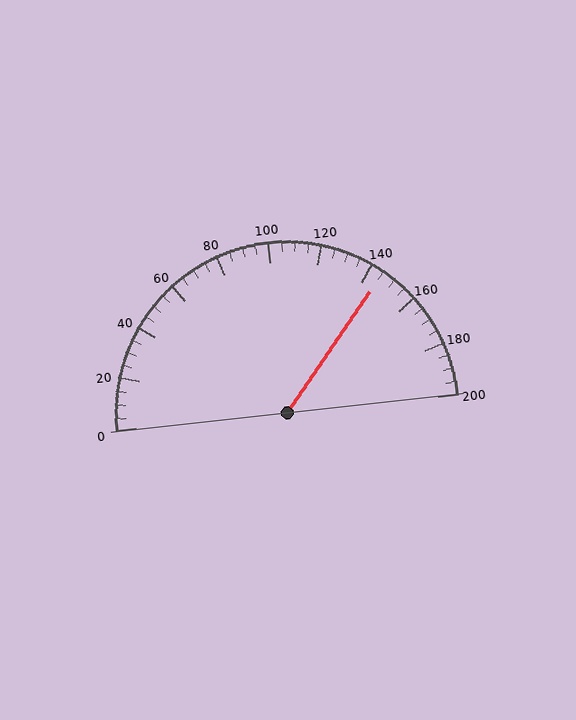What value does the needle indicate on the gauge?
The needle indicates approximately 145.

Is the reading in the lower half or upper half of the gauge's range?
The reading is in the upper half of the range (0 to 200).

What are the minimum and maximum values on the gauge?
The gauge ranges from 0 to 200.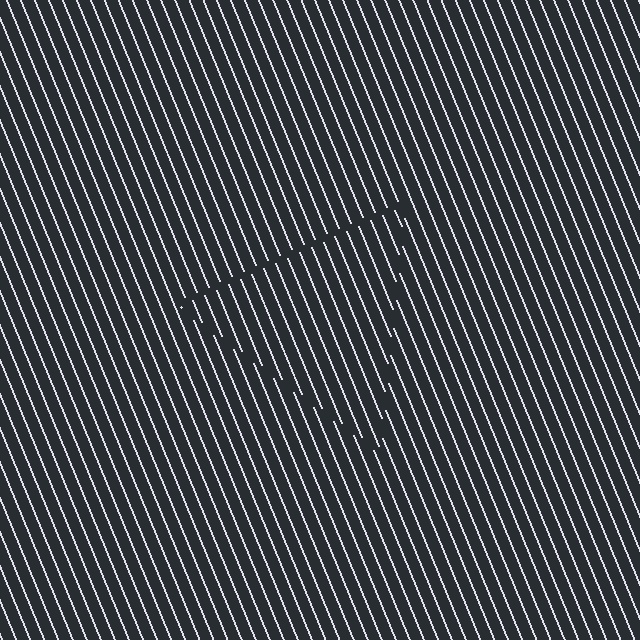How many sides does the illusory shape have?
3 sides — the line-ends trace a triangle.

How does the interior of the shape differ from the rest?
The interior of the shape contains the same grating, shifted by half a period — the contour is defined by the phase discontinuity where line-ends from the inner and outer gratings abut.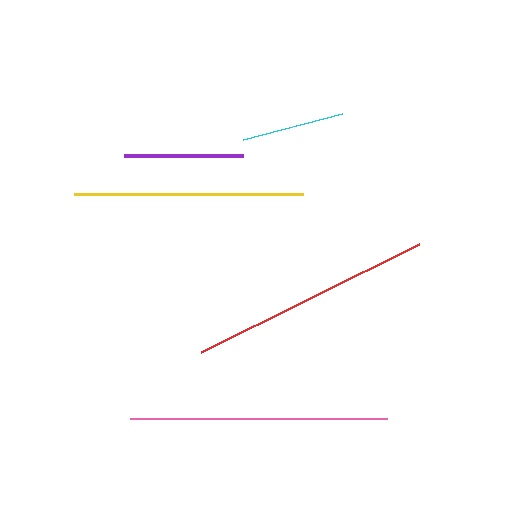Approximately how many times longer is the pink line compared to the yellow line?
The pink line is approximately 1.1 times the length of the yellow line.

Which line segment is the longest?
The pink line is the longest at approximately 258 pixels.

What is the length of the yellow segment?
The yellow segment is approximately 229 pixels long.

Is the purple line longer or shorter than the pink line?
The pink line is longer than the purple line.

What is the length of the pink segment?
The pink segment is approximately 258 pixels long.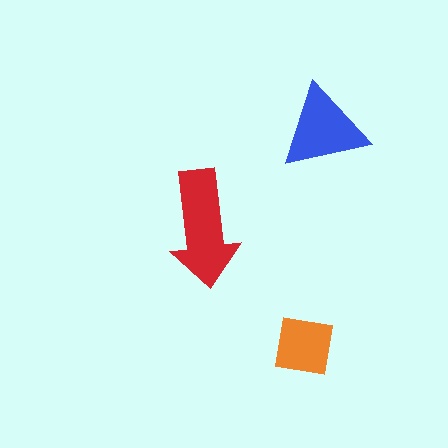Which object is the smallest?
The orange square.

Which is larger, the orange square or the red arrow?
The red arrow.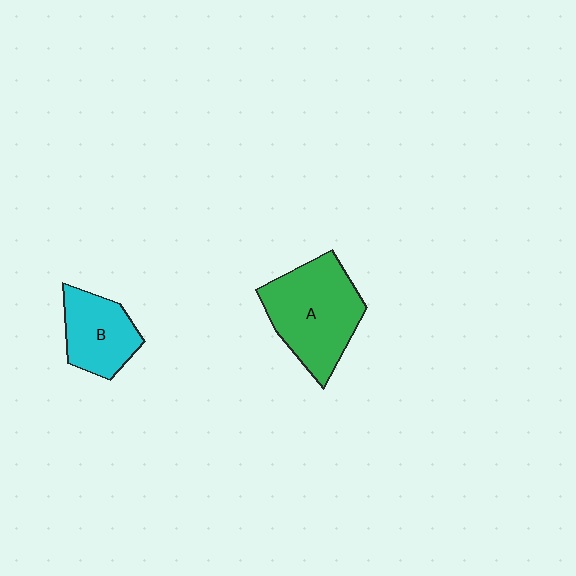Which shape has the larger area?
Shape A (green).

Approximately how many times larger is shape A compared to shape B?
Approximately 1.6 times.